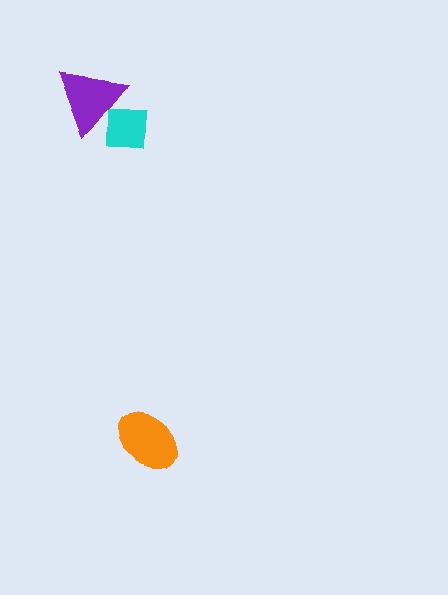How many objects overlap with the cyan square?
1 object overlaps with the cyan square.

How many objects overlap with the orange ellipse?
0 objects overlap with the orange ellipse.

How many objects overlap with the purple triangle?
1 object overlaps with the purple triangle.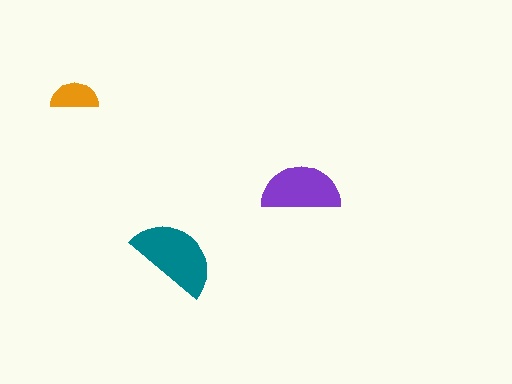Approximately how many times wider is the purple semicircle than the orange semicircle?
About 1.5 times wider.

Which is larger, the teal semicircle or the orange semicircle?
The teal one.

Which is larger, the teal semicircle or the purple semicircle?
The teal one.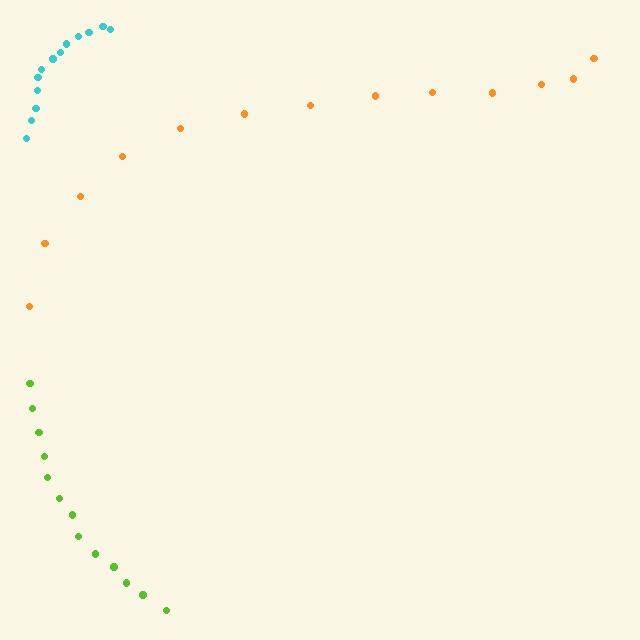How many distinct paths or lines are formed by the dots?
There are 3 distinct paths.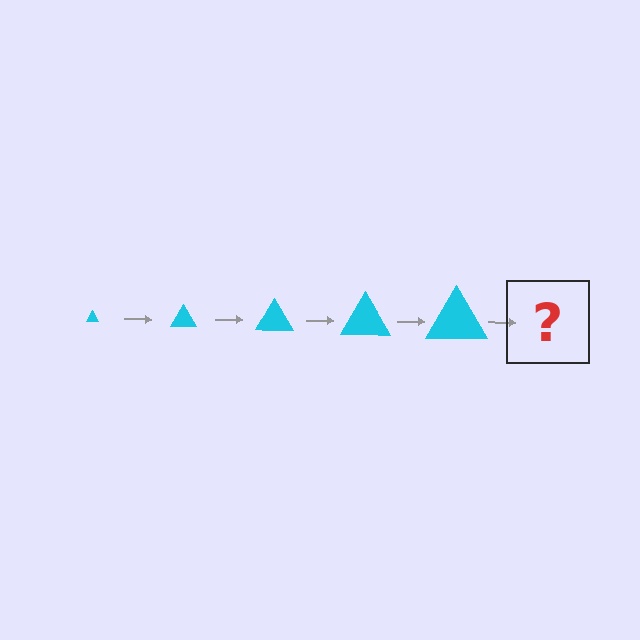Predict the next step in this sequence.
The next step is a cyan triangle, larger than the previous one.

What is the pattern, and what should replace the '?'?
The pattern is that the triangle gets progressively larger each step. The '?' should be a cyan triangle, larger than the previous one.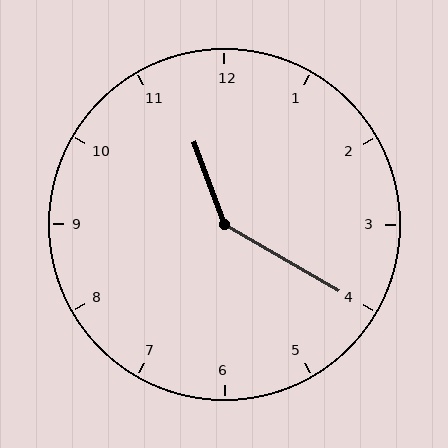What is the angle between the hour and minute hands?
Approximately 140 degrees.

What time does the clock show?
11:20.